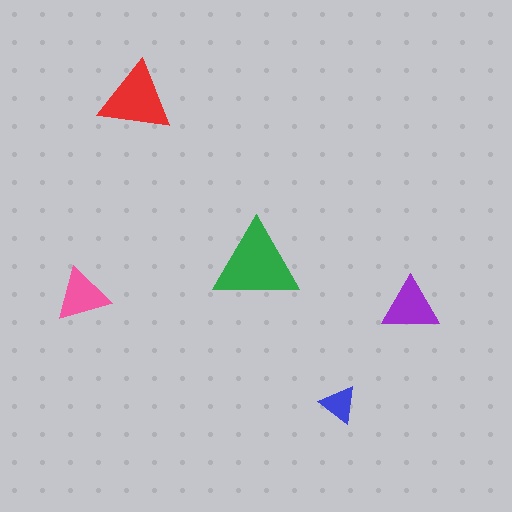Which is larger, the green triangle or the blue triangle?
The green one.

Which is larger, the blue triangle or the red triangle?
The red one.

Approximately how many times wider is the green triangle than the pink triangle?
About 1.5 times wider.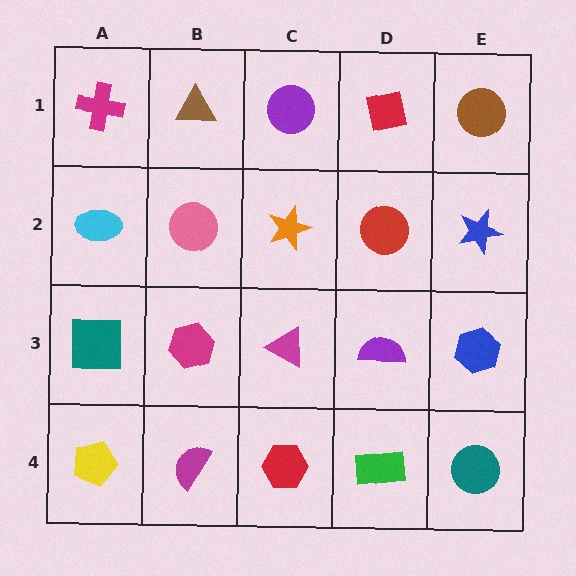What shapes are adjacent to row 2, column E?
A brown circle (row 1, column E), a blue hexagon (row 3, column E), a red circle (row 2, column D).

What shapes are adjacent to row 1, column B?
A pink circle (row 2, column B), a magenta cross (row 1, column A), a purple circle (row 1, column C).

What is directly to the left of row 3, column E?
A purple semicircle.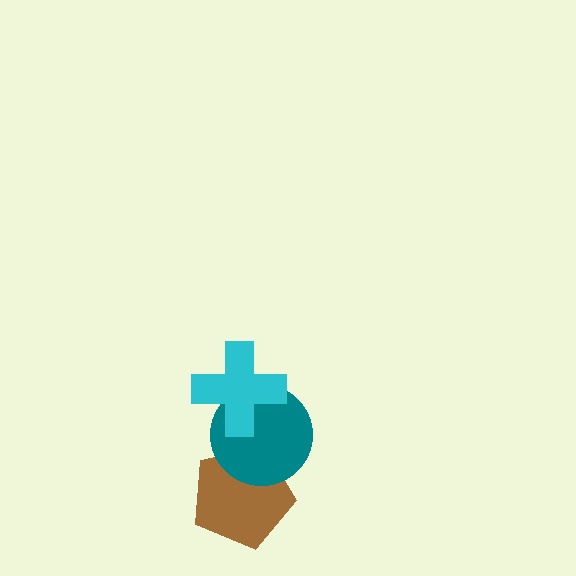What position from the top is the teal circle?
The teal circle is 2nd from the top.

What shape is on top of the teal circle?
The cyan cross is on top of the teal circle.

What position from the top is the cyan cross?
The cyan cross is 1st from the top.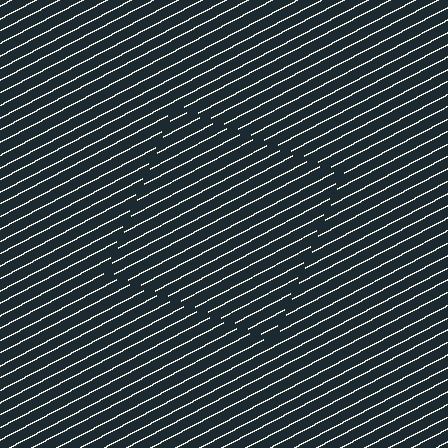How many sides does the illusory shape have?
4 sides — the line-ends trace a square.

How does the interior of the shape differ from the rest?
The interior of the shape contains the same grating, shifted by half a period — the contour is defined by the phase discontinuity where line-ends from the inner and outer gratings abut.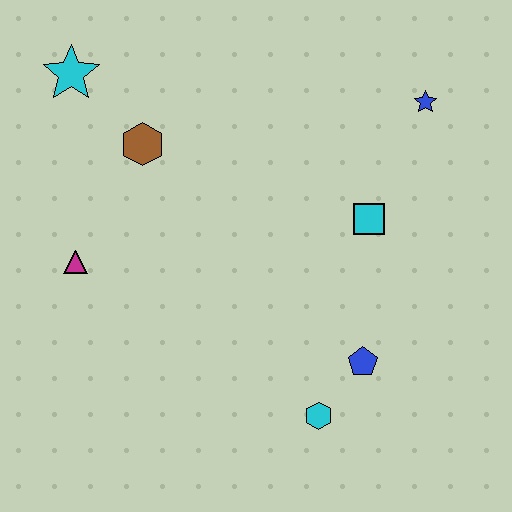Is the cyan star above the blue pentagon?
Yes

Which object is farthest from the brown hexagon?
The cyan hexagon is farthest from the brown hexagon.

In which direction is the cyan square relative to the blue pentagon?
The cyan square is above the blue pentagon.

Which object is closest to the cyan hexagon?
The blue pentagon is closest to the cyan hexagon.